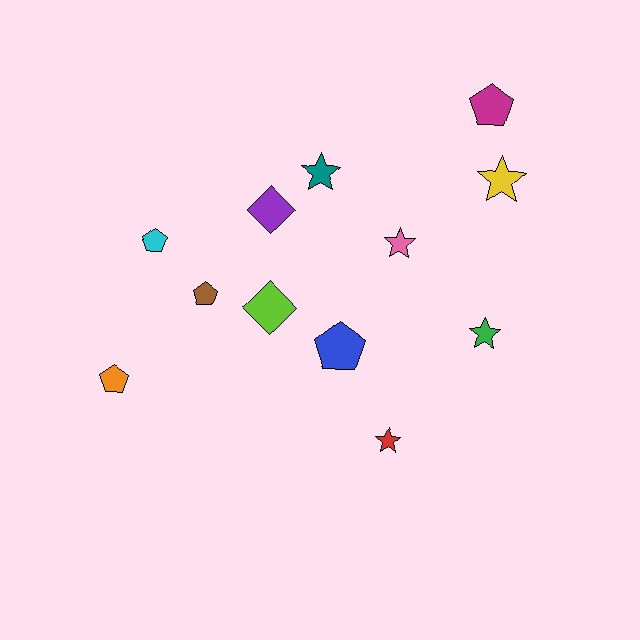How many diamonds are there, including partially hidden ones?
There are 2 diamonds.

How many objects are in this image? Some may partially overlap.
There are 12 objects.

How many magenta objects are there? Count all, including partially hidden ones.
There is 1 magenta object.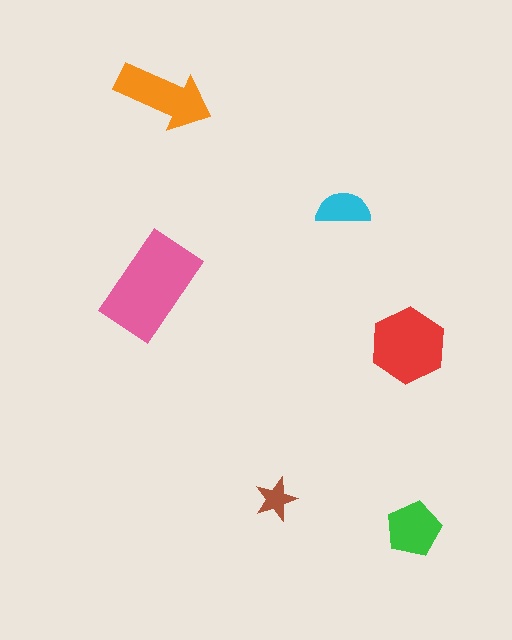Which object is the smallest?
The brown star.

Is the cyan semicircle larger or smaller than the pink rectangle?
Smaller.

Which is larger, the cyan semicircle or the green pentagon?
The green pentagon.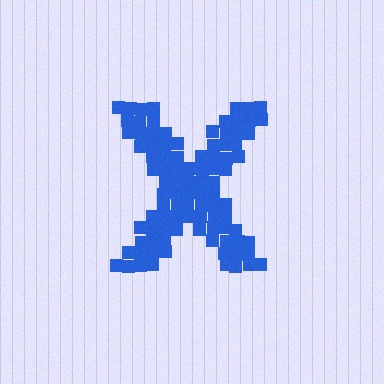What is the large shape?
The large shape is the letter X.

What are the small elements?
The small elements are squares.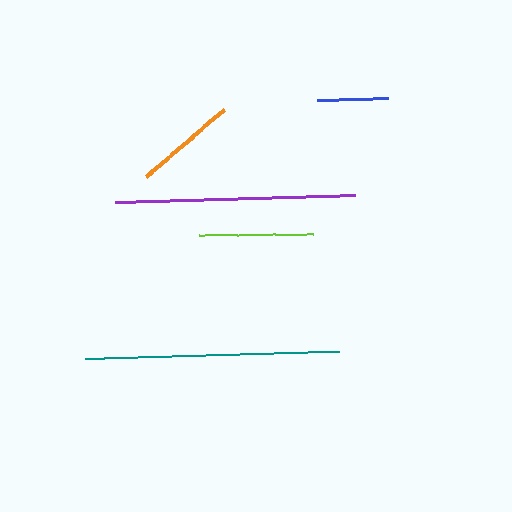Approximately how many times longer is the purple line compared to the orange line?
The purple line is approximately 2.3 times the length of the orange line.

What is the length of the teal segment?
The teal segment is approximately 254 pixels long.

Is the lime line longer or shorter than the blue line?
The lime line is longer than the blue line.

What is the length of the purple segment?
The purple segment is approximately 240 pixels long.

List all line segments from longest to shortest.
From longest to shortest: teal, purple, lime, orange, blue.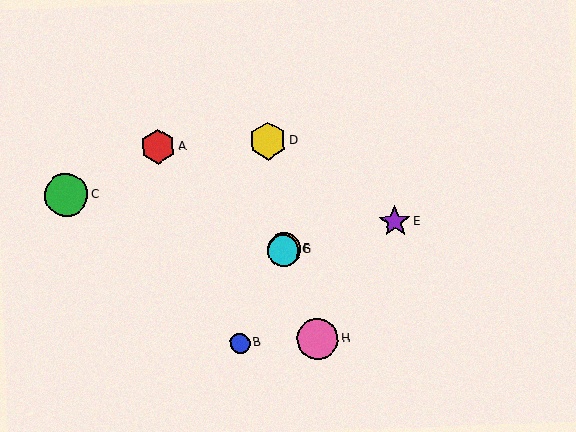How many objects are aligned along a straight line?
3 objects (B, F, G) are aligned along a straight line.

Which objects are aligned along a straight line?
Objects B, F, G are aligned along a straight line.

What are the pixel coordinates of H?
Object H is at (318, 339).